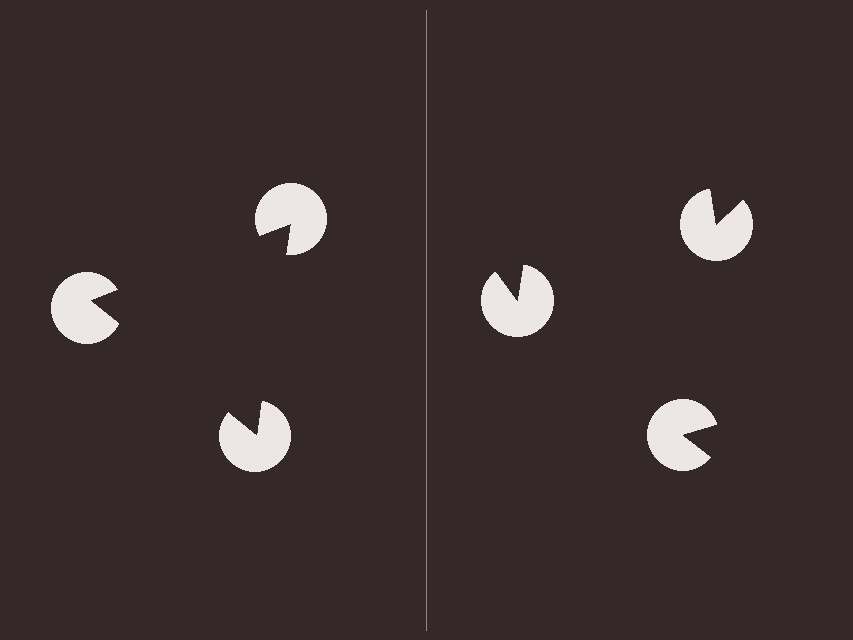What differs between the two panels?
The pac-man discs are positioned identically on both sides; only the wedge orientations differ. On the left they align to a triangle; on the right they are misaligned.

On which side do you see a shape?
An illusory triangle appears on the left side. On the right side the wedge cuts are rotated, so no coherent shape forms.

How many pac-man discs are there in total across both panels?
6 — 3 on each side.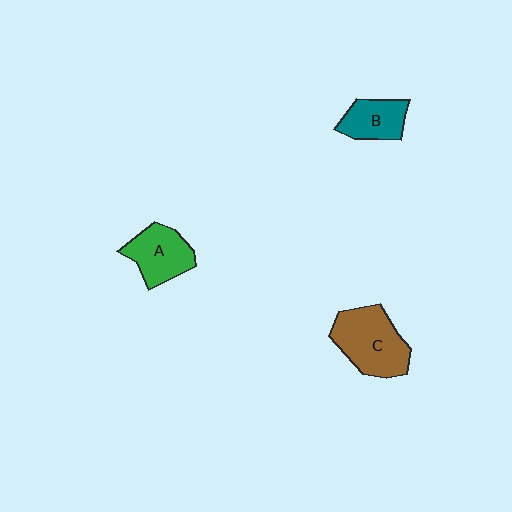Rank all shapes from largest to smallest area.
From largest to smallest: C (brown), A (green), B (teal).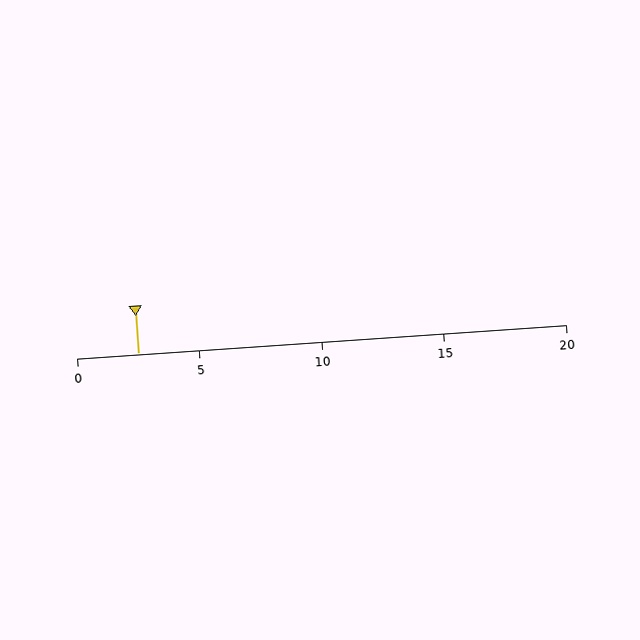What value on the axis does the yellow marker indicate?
The marker indicates approximately 2.5.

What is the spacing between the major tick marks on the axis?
The major ticks are spaced 5 apart.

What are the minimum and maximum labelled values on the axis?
The axis runs from 0 to 20.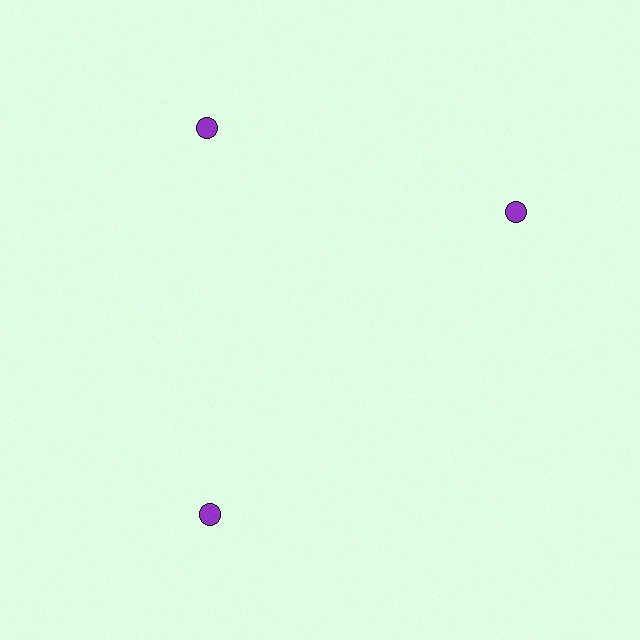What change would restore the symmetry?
The symmetry would be restored by rotating it back into even spacing with its neighbors so that all 3 circles sit at equal angles and equal distance from the center.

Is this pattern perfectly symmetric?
No. The 3 purple circles are arranged in a ring, but one element near the 3 o'clock position is rotated out of alignment along the ring, breaking the 3-fold rotational symmetry.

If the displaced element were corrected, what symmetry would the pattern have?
It would have 3-fold rotational symmetry — the pattern would map onto itself every 120 degrees.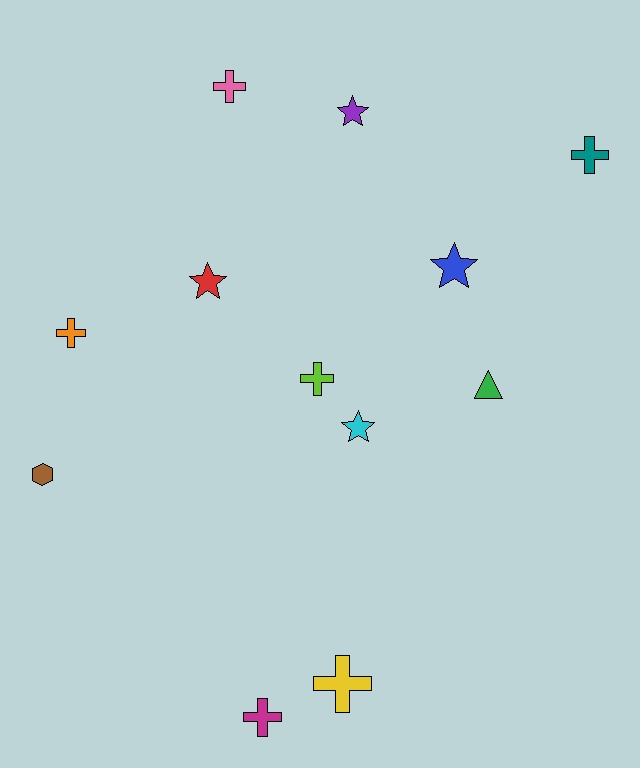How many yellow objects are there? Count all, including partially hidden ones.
There is 1 yellow object.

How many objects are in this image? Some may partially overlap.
There are 12 objects.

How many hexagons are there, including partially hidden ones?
There is 1 hexagon.